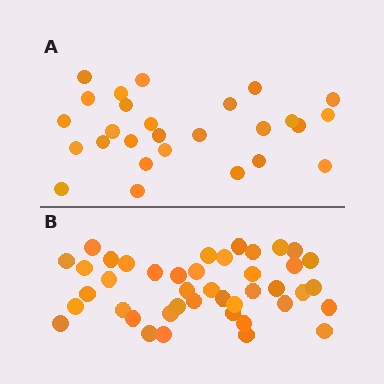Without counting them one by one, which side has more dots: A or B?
Region B (the bottom region) has more dots.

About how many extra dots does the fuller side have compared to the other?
Region B has approximately 15 more dots than region A.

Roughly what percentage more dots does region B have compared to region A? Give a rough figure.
About 55% more.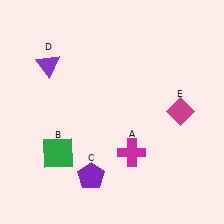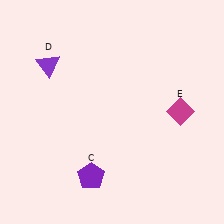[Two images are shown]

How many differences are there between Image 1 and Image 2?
There are 2 differences between the two images.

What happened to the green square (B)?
The green square (B) was removed in Image 2. It was in the bottom-left area of Image 1.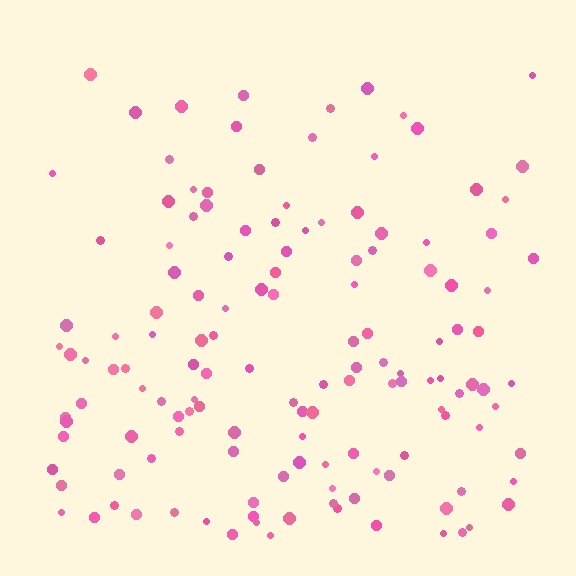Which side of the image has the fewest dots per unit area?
The top.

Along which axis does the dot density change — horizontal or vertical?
Vertical.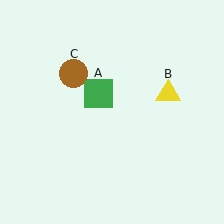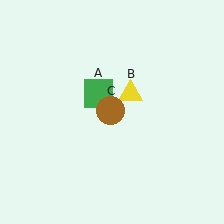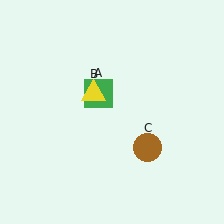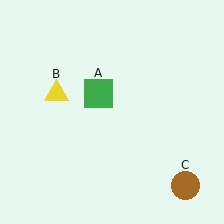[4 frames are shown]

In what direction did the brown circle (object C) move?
The brown circle (object C) moved down and to the right.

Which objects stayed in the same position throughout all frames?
Green square (object A) remained stationary.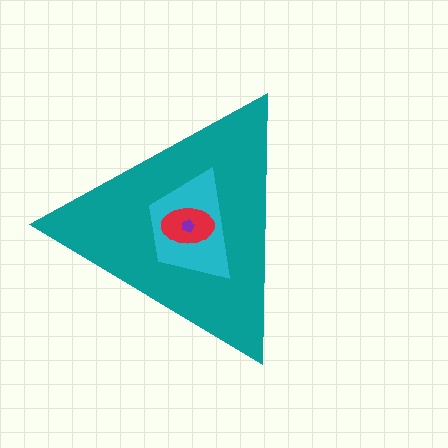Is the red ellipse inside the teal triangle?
Yes.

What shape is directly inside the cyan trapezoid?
The red ellipse.